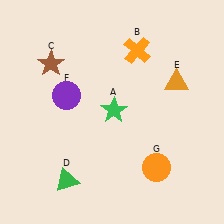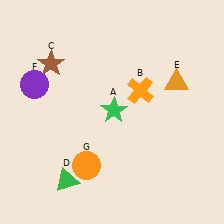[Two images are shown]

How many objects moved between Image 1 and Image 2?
3 objects moved between the two images.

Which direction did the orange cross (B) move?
The orange cross (B) moved down.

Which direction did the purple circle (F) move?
The purple circle (F) moved left.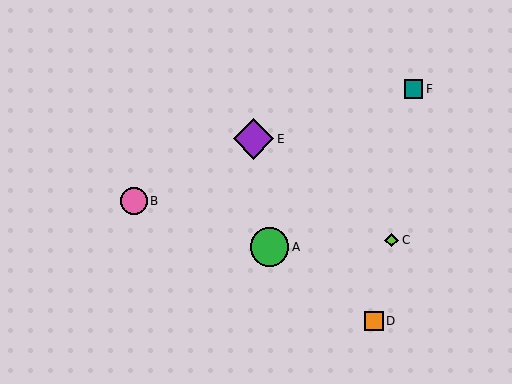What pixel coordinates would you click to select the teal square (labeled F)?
Click at (413, 89) to select the teal square F.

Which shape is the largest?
The purple diamond (labeled E) is the largest.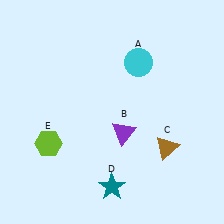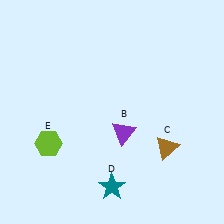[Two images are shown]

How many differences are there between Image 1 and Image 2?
There is 1 difference between the two images.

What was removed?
The cyan circle (A) was removed in Image 2.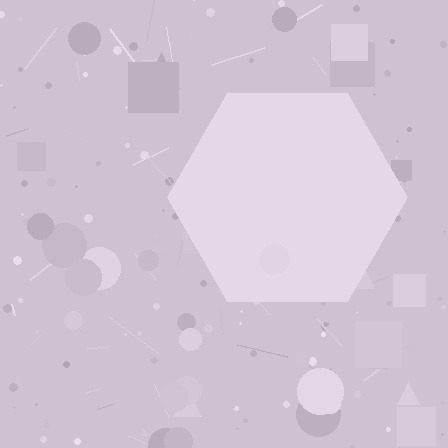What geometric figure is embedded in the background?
A hexagon is embedded in the background.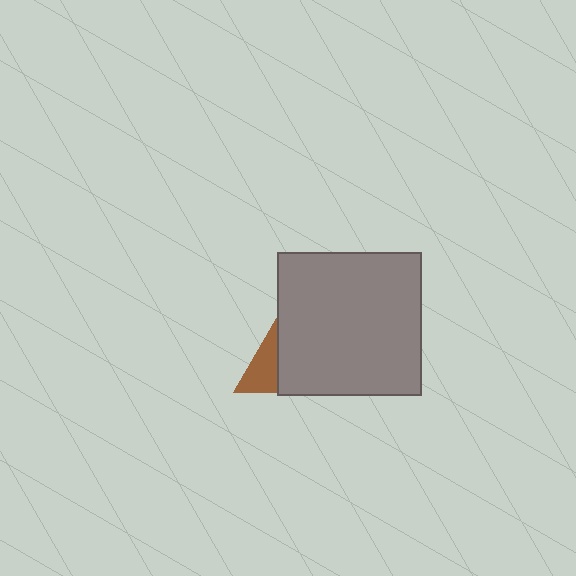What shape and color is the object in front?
The object in front is a gray square.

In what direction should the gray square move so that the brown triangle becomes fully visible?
The gray square should move right. That is the shortest direction to clear the overlap and leave the brown triangle fully visible.